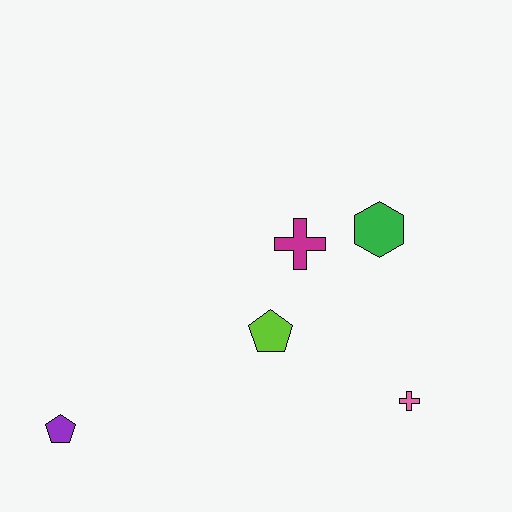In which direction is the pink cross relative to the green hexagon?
The pink cross is below the green hexagon.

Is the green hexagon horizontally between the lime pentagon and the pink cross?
Yes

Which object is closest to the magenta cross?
The green hexagon is closest to the magenta cross.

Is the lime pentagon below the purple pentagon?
No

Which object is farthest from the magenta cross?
The purple pentagon is farthest from the magenta cross.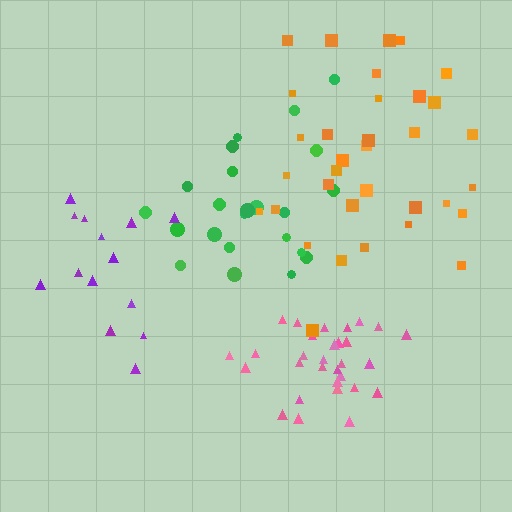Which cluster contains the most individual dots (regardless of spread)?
Orange (34).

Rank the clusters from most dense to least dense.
pink, green, orange, purple.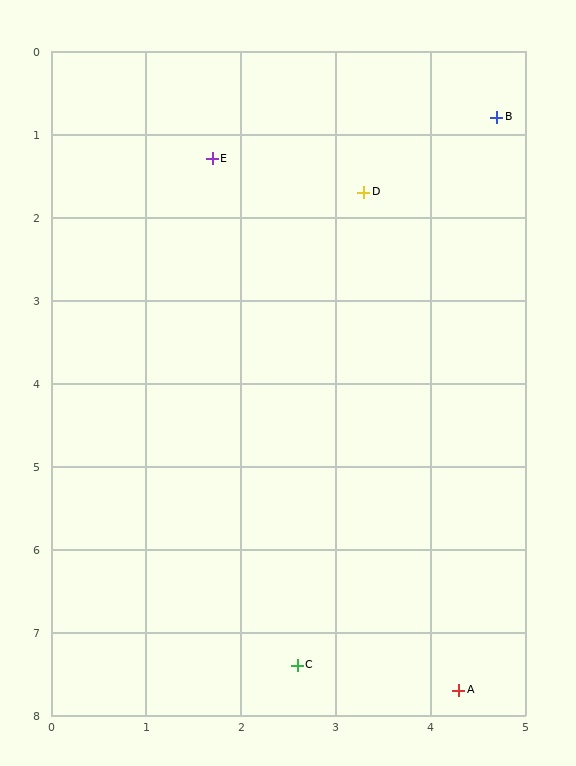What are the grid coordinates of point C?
Point C is at approximately (2.6, 7.4).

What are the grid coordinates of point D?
Point D is at approximately (3.3, 1.7).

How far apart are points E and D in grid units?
Points E and D are about 1.6 grid units apart.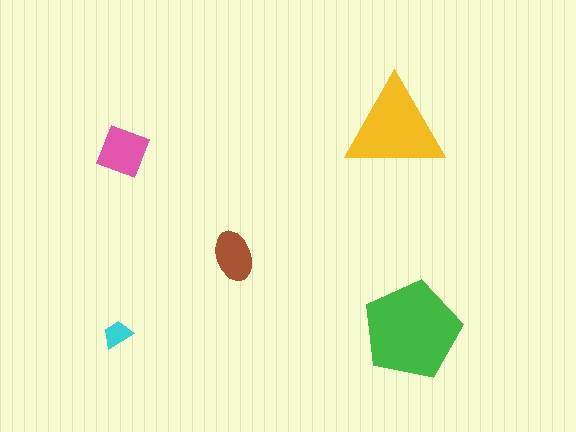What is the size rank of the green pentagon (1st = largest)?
1st.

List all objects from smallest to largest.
The cyan trapezoid, the brown ellipse, the pink diamond, the yellow triangle, the green pentagon.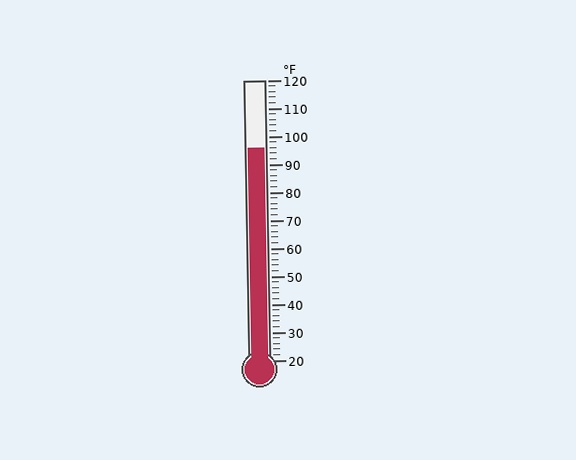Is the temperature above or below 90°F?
The temperature is above 90°F.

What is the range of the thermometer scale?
The thermometer scale ranges from 20°F to 120°F.